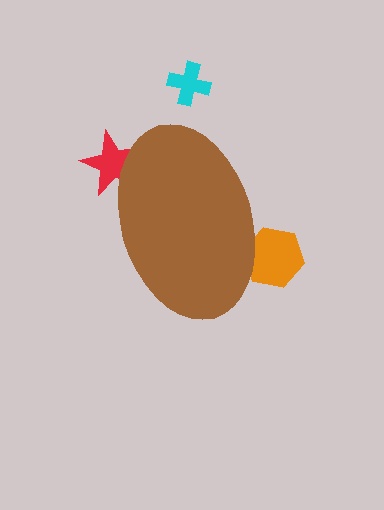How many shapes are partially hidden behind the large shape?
2 shapes are partially hidden.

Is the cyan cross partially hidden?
No, the cyan cross is fully visible.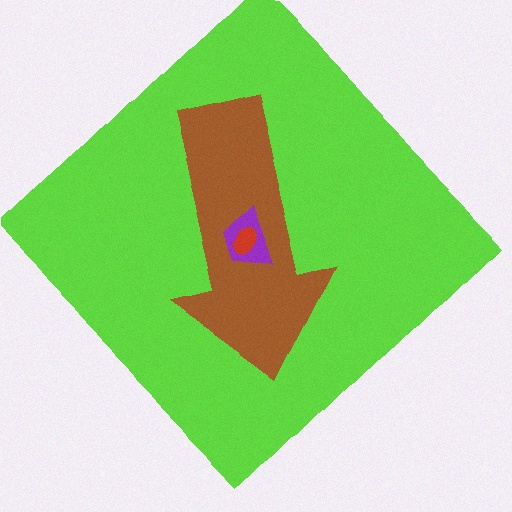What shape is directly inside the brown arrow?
The purple trapezoid.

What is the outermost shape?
The lime diamond.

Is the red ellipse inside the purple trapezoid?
Yes.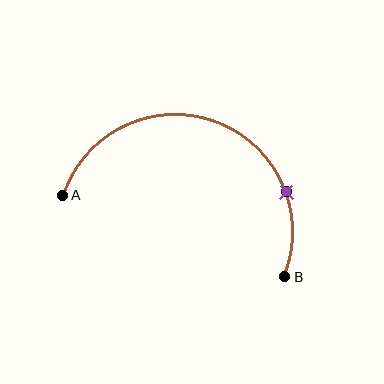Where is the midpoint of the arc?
The arc midpoint is the point on the curve farthest from the straight line joining A and B. It sits above that line.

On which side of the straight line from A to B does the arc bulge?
The arc bulges above the straight line connecting A and B.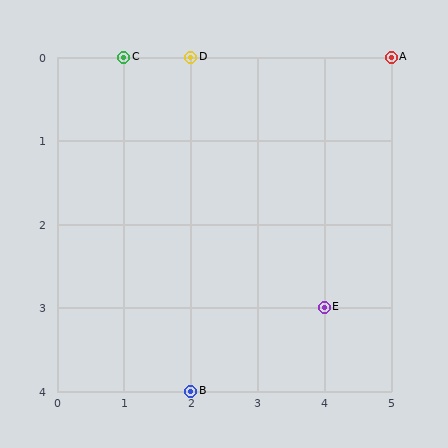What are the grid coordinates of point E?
Point E is at grid coordinates (4, 3).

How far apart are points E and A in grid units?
Points E and A are 1 column and 3 rows apart (about 3.2 grid units diagonally).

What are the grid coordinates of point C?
Point C is at grid coordinates (1, 0).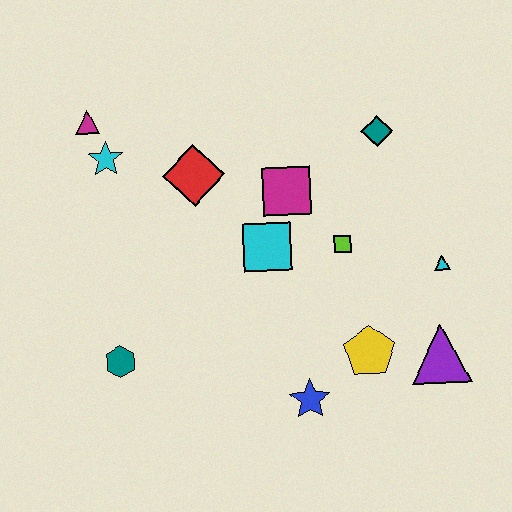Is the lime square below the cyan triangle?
No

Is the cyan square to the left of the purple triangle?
Yes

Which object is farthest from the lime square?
The magenta triangle is farthest from the lime square.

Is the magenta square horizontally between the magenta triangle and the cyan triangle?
Yes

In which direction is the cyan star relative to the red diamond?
The cyan star is to the left of the red diamond.